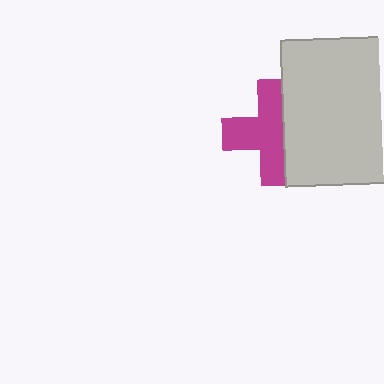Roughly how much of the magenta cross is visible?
About half of it is visible (roughly 65%).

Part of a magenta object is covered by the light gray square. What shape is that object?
It is a cross.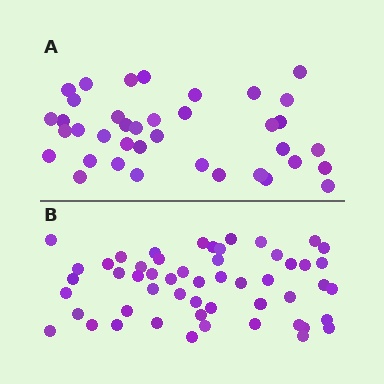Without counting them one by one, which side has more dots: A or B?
Region B (the bottom region) has more dots.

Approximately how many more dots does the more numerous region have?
Region B has approximately 15 more dots than region A.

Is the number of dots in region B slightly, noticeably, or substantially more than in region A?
Region B has noticeably more, but not dramatically so. The ratio is roughly 1.4 to 1.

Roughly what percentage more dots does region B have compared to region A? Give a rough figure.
About 40% more.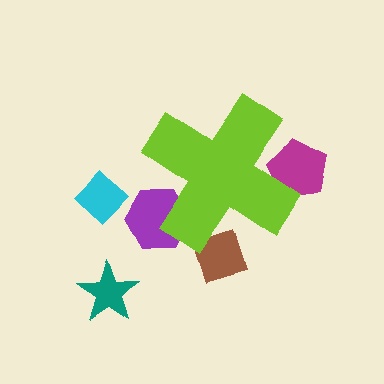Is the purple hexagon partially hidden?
Yes, the purple hexagon is partially hidden behind the lime cross.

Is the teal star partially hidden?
No, the teal star is fully visible.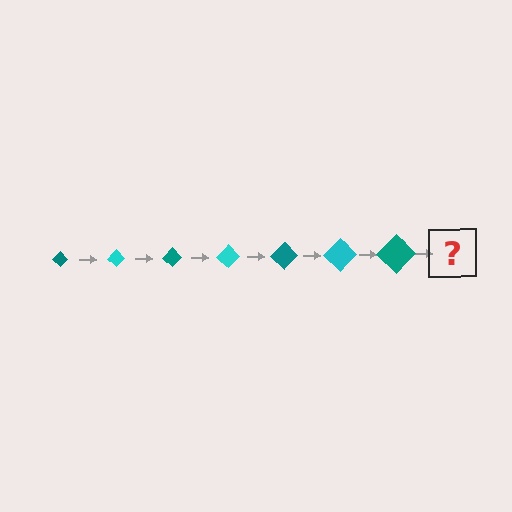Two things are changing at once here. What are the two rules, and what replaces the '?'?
The two rules are that the diamond grows larger each step and the color cycles through teal and cyan. The '?' should be a cyan diamond, larger than the previous one.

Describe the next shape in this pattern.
It should be a cyan diamond, larger than the previous one.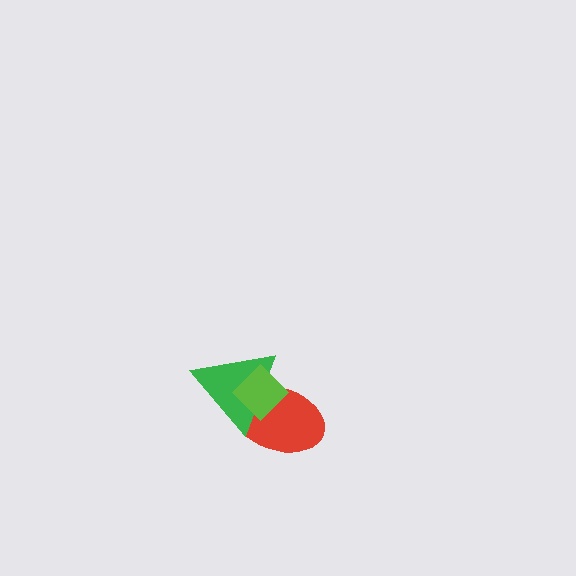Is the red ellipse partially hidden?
Yes, it is partially covered by another shape.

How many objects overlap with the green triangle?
2 objects overlap with the green triangle.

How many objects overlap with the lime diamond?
2 objects overlap with the lime diamond.